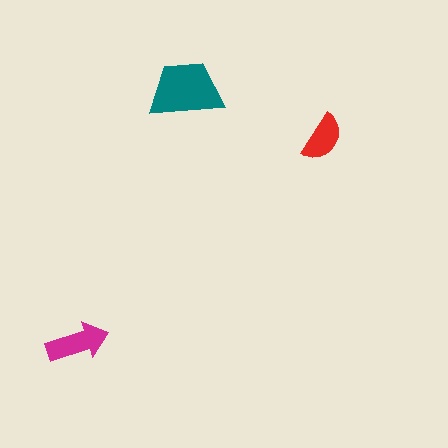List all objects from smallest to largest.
The red semicircle, the magenta arrow, the teal trapezoid.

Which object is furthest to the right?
The red semicircle is rightmost.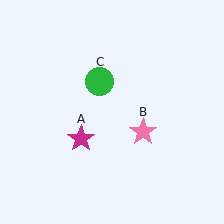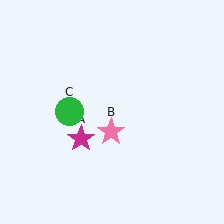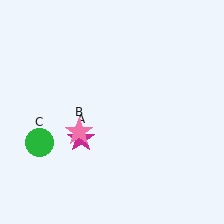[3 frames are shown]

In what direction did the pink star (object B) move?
The pink star (object B) moved left.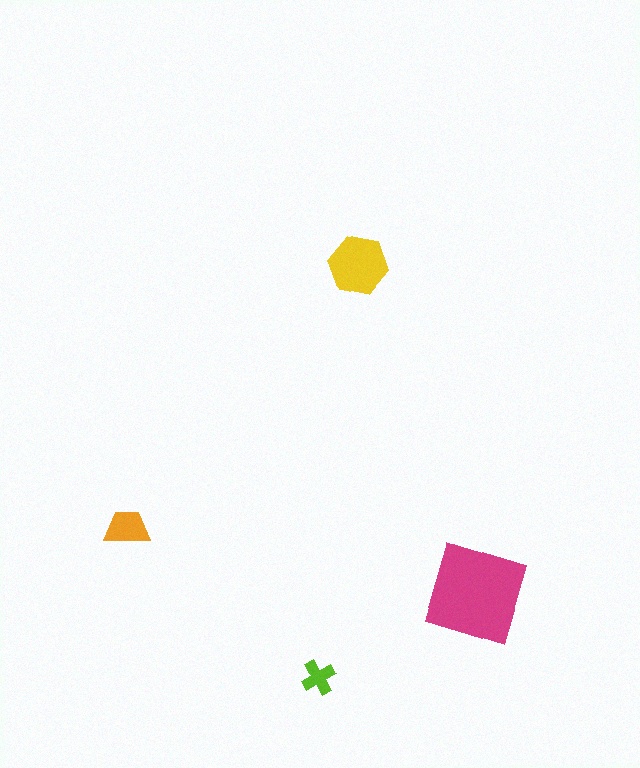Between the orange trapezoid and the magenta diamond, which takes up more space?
The magenta diamond.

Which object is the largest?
The magenta diamond.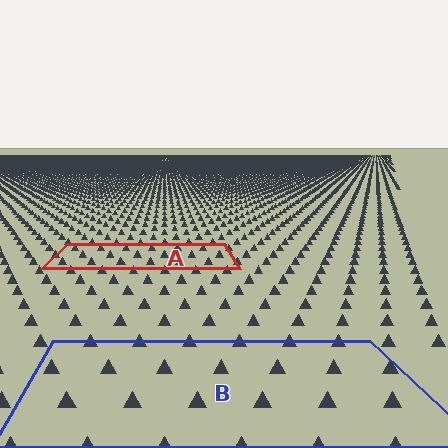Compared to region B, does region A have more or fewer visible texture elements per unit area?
Region A has more texture elements per unit area — they are packed more densely because it is farther away.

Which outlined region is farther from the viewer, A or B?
Region A is farther from the viewer — the texture elements inside it appear smaller and more densely packed.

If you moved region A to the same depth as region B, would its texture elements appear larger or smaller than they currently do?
They would appear larger. At a closer depth, the same texture elements are projected at a bigger on-screen size.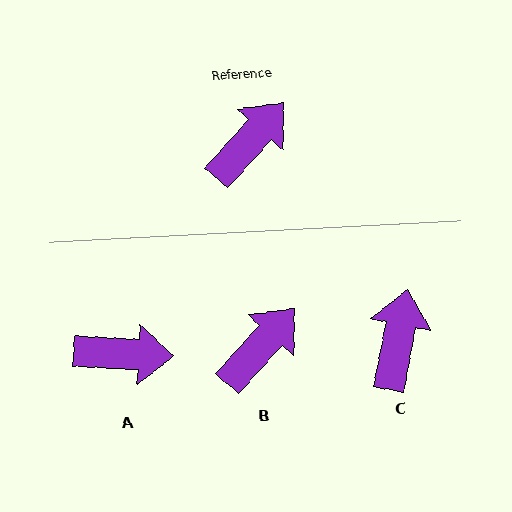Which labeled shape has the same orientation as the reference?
B.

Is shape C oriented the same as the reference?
No, it is off by about 31 degrees.